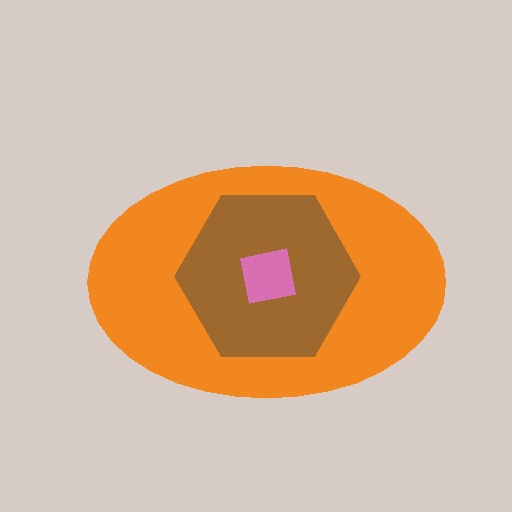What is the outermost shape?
The orange ellipse.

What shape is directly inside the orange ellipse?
The brown hexagon.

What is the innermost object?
The pink square.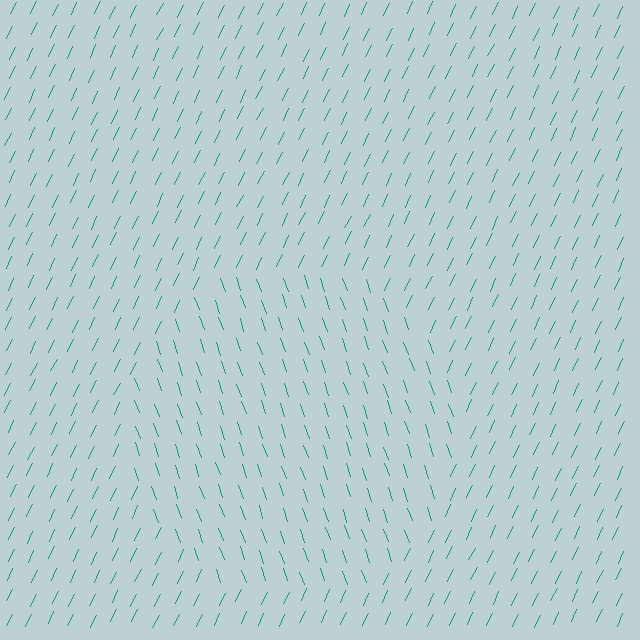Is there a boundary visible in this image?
Yes, there is a texture boundary formed by a change in line orientation.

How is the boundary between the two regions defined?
The boundary is defined purely by a change in line orientation (approximately 45 degrees difference). All lines are the same color and thickness.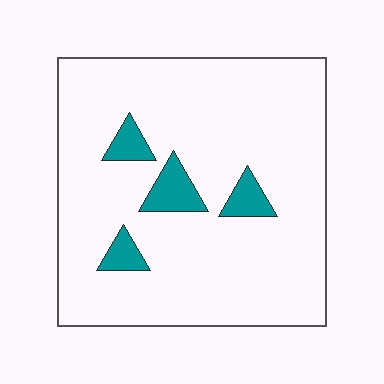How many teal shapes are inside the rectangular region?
4.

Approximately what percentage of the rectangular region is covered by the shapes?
Approximately 10%.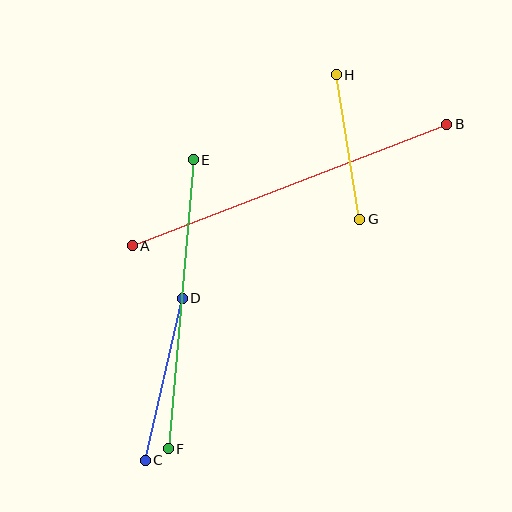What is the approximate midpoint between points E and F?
The midpoint is at approximately (181, 304) pixels.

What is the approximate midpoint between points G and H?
The midpoint is at approximately (348, 147) pixels.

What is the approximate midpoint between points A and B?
The midpoint is at approximately (290, 185) pixels.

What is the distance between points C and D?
The distance is approximately 166 pixels.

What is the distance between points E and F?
The distance is approximately 290 pixels.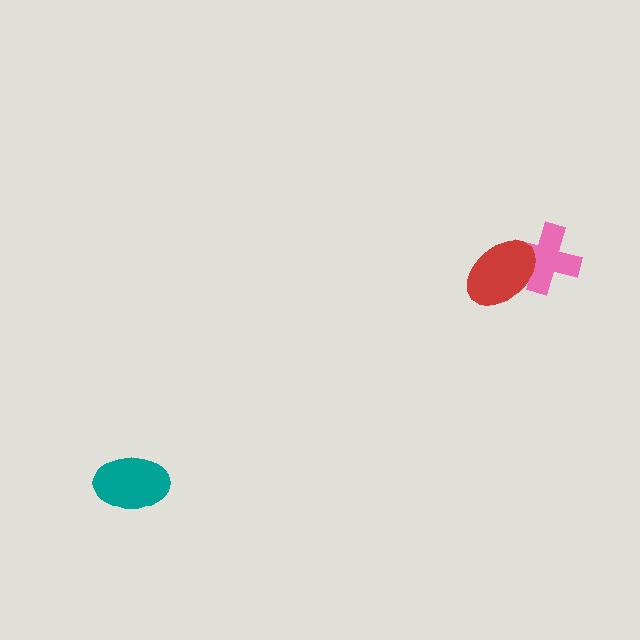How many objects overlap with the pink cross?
1 object overlaps with the pink cross.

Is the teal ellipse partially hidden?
No, no other shape covers it.